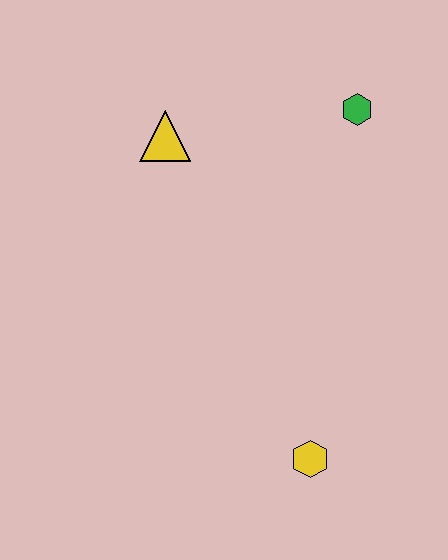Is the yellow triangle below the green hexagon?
Yes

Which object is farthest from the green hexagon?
The yellow hexagon is farthest from the green hexagon.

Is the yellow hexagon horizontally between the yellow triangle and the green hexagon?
Yes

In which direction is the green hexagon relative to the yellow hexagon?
The green hexagon is above the yellow hexagon.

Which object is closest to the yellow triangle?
The green hexagon is closest to the yellow triangle.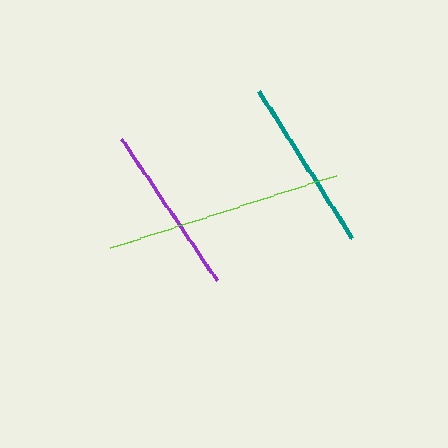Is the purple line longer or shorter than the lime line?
The lime line is longer than the purple line.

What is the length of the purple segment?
The purple segment is approximately 170 pixels long.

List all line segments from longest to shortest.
From longest to shortest: lime, teal, purple.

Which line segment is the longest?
The lime line is the longest at approximately 238 pixels.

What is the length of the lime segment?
The lime segment is approximately 238 pixels long.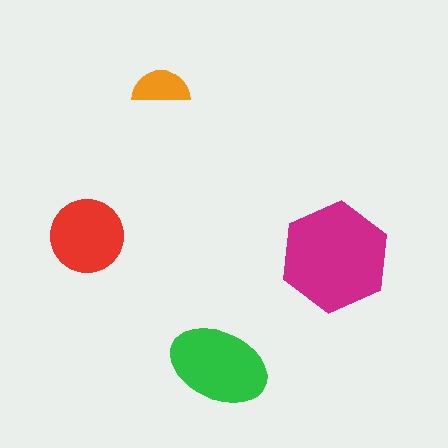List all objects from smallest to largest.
The orange semicircle, the red circle, the green ellipse, the magenta hexagon.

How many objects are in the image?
There are 4 objects in the image.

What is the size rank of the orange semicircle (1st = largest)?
4th.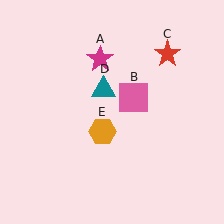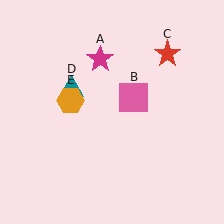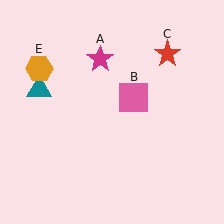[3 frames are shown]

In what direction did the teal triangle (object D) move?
The teal triangle (object D) moved left.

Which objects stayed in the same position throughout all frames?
Magenta star (object A) and pink square (object B) and red star (object C) remained stationary.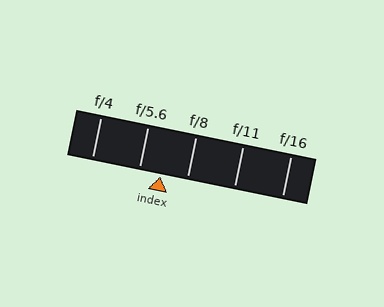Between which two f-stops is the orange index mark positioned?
The index mark is between f/5.6 and f/8.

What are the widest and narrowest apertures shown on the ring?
The widest aperture shown is f/4 and the narrowest is f/16.